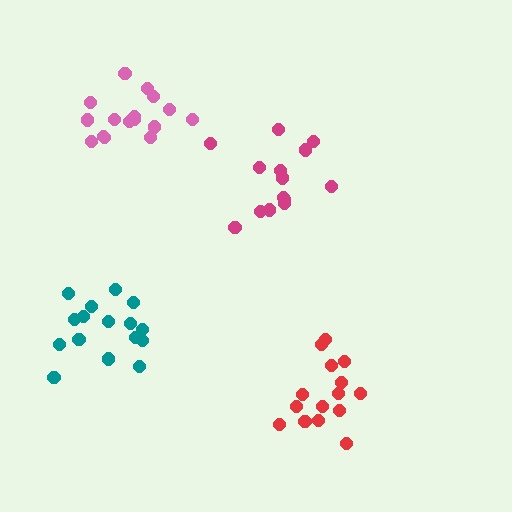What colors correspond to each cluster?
The clusters are colored: teal, magenta, red, pink.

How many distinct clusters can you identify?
There are 4 distinct clusters.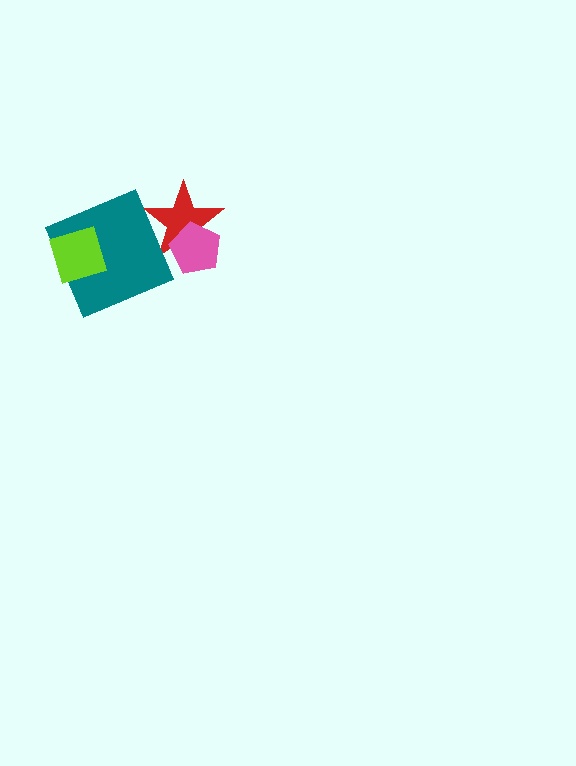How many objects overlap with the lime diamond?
1 object overlaps with the lime diamond.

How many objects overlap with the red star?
2 objects overlap with the red star.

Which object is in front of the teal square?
The lime diamond is in front of the teal square.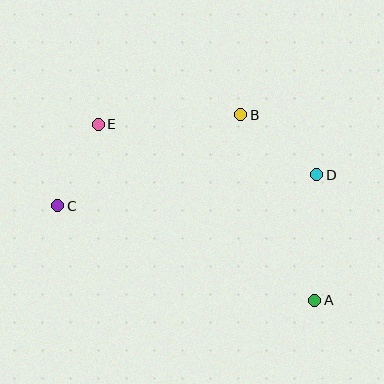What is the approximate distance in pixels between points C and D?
The distance between C and D is approximately 261 pixels.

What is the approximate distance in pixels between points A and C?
The distance between A and C is approximately 274 pixels.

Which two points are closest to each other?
Points C and E are closest to each other.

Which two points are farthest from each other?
Points A and E are farthest from each other.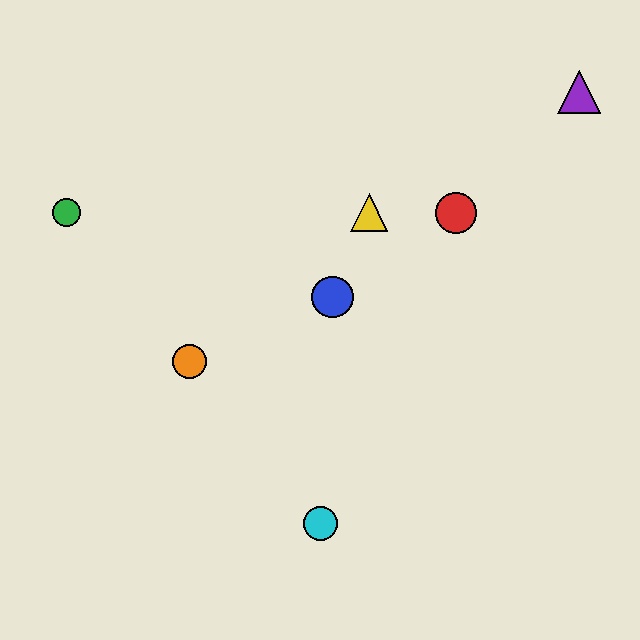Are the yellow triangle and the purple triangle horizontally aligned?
No, the yellow triangle is at y≈213 and the purple triangle is at y≈92.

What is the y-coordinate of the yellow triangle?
The yellow triangle is at y≈213.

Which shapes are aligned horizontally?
The red circle, the green circle, the yellow triangle are aligned horizontally.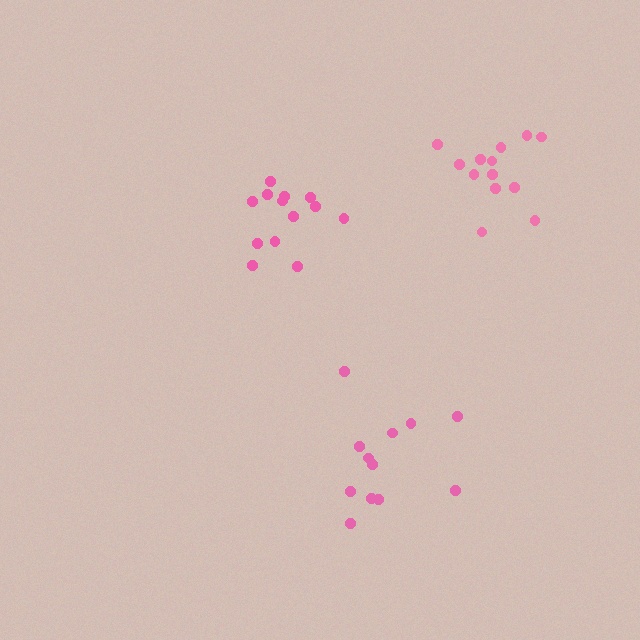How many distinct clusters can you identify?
There are 3 distinct clusters.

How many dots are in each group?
Group 1: 12 dots, Group 2: 13 dots, Group 3: 13 dots (38 total).